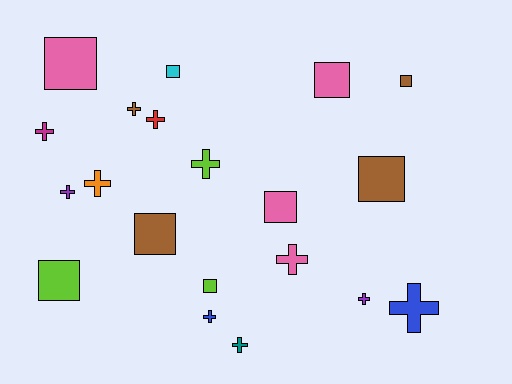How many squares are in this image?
There are 9 squares.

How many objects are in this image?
There are 20 objects.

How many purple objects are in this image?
There are 2 purple objects.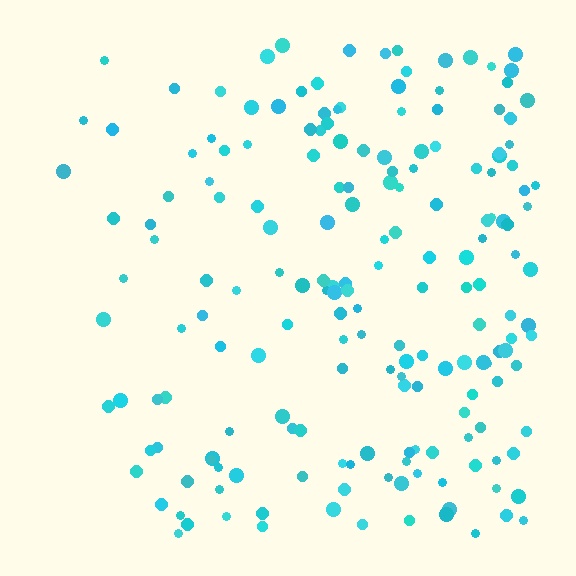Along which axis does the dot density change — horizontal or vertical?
Horizontal.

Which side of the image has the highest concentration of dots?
The right.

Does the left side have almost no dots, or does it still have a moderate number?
Still a moderate number, just noticeably fewer than the right.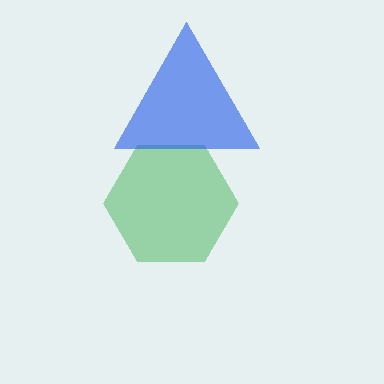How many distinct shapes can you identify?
There are 2 distinct shapes: a green hexagon, a blue triangle.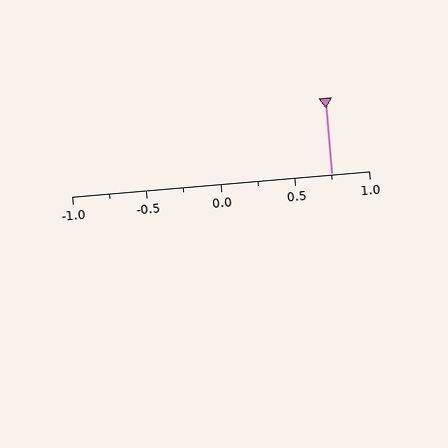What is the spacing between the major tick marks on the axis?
The major ticks are spaced 0.5 apart.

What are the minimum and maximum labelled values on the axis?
The axis runs from -1.0 to 1.0.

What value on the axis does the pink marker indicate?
The marker indicates approximately 0.75.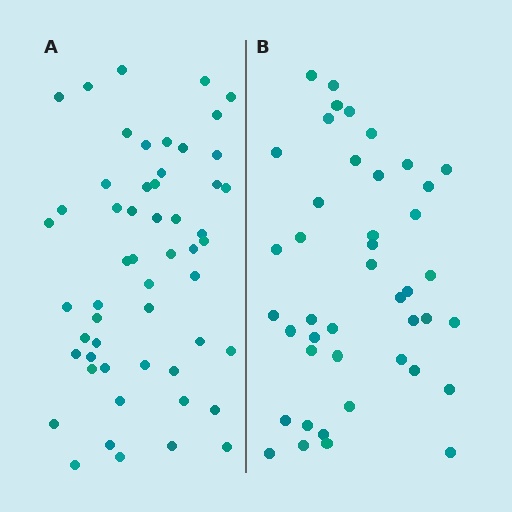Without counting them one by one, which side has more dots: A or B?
Region A (the left region) has more dots.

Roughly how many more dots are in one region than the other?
Region A has roughly 12 or so more dots than region B.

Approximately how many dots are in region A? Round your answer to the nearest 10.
About 50 dots. (The exact count is 54, which rounds to 50.)